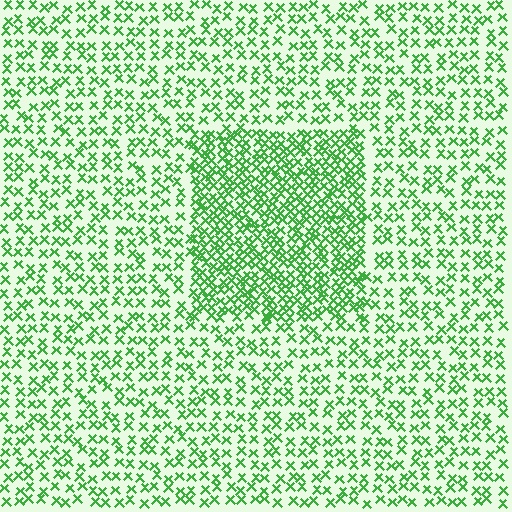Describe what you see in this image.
The image contains small green elements arranged at two different densities. A rectangle-shaped region is visible where the elements are more densely packed than the surrounding area.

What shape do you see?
I see a rectangle.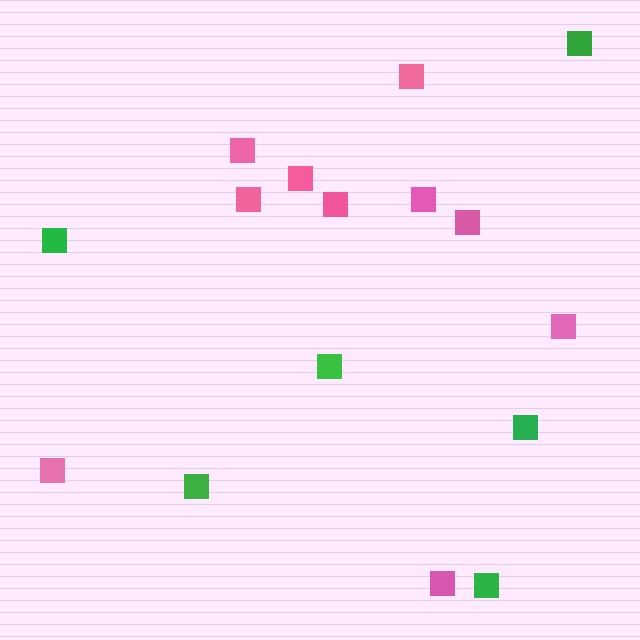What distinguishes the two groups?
There are 2 groups: one group of green squares (6) and one group of pink squares (10).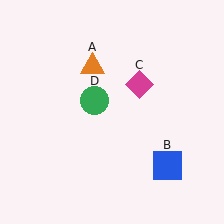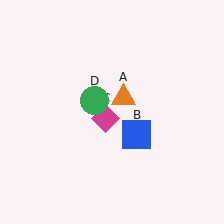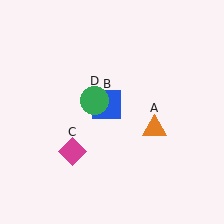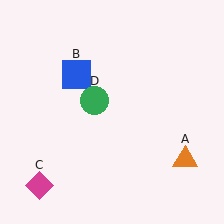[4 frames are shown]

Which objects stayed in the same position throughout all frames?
Green circle (object D) remained stationary.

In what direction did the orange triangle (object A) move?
The orange triangle (object A) moved down and to the right.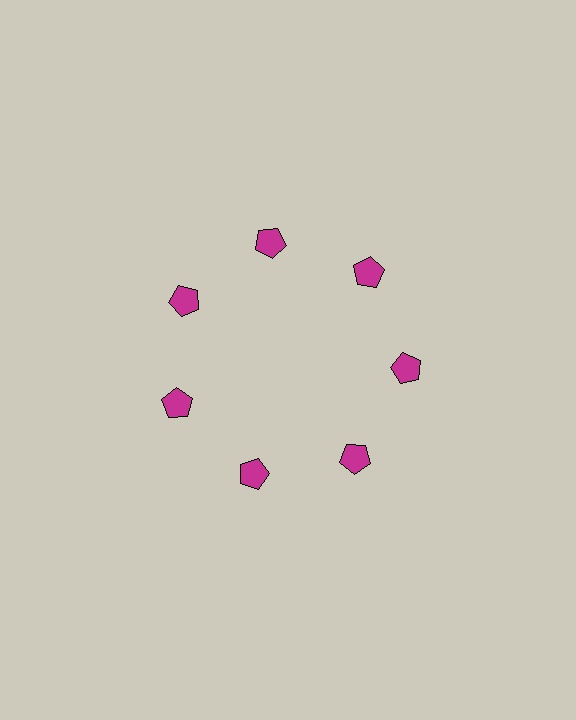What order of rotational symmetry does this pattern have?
This pattern has 7-fold rotational symmetry.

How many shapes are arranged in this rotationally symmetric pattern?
There are 7 shapes, arranged in 7 groups of 1.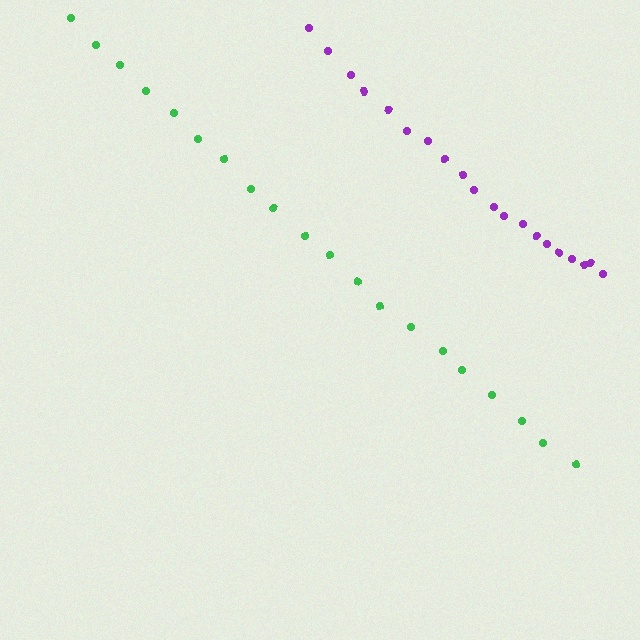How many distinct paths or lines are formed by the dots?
There are 2 distinct paths.